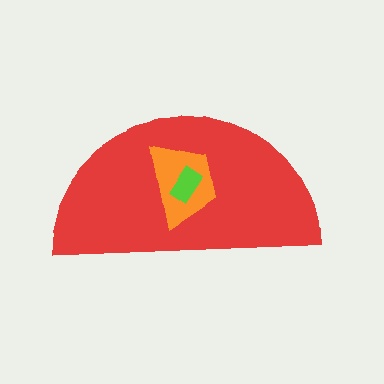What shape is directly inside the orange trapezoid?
The lime rectangle.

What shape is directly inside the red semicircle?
The orange trapezoid.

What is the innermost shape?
The lime rectangle.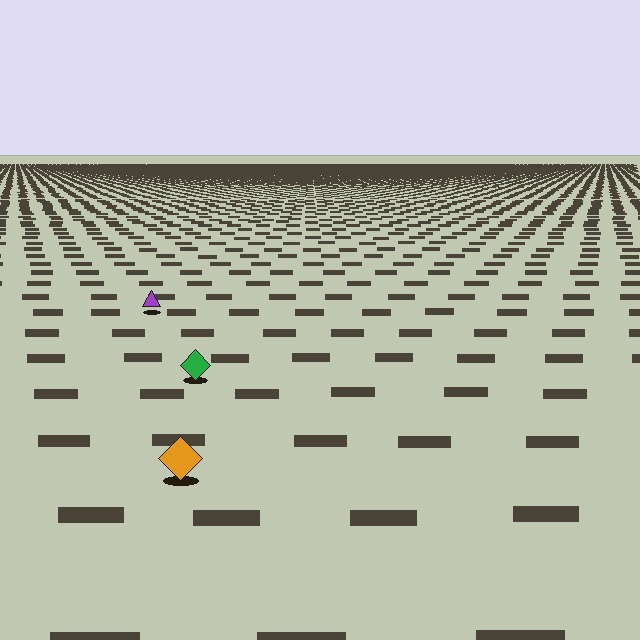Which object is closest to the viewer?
The orange diamond is closest. The texture marks near it are larger and more spread out.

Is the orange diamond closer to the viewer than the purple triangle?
Yes. The orange diamond is closer — you can tell from the texture gradient: the ground texture is coarser near it.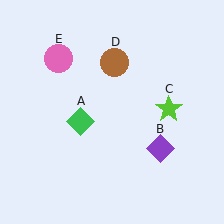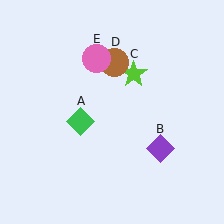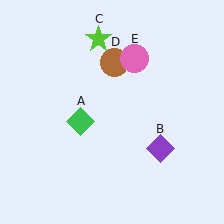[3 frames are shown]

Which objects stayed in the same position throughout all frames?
Green diamond (object A) and purple diamond (object B) and brown circle (object D) remained stationary.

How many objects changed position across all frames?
2 objects changed position: lime star (object C), pink circle (object E).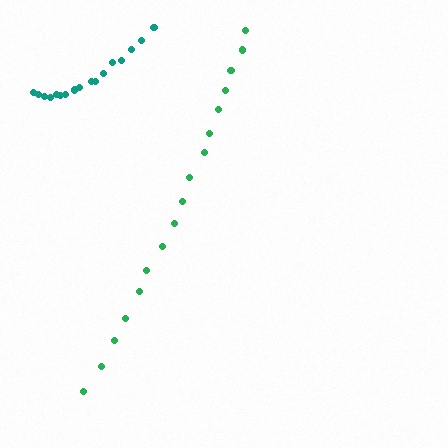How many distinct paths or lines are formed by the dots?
There are 2 distinct paths.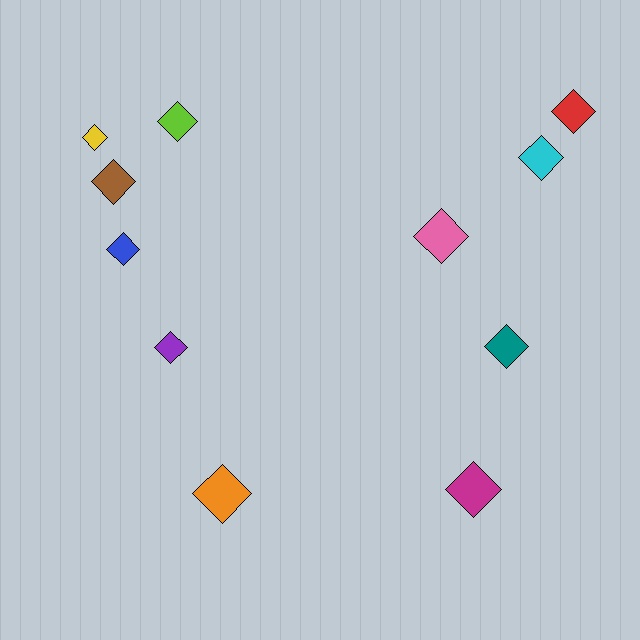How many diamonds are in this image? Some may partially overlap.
There are 11 diamonds.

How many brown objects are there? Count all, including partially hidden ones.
There is 1 brown object.